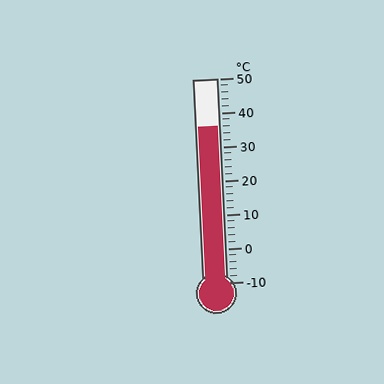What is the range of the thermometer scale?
The thermometer scale ranges from -10°C to 50°C.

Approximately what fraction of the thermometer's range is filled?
The thermometer is filled to approximately 75% of its range.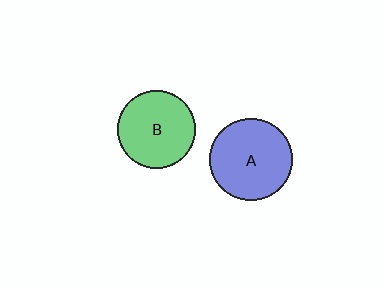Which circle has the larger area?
Circle A (blue).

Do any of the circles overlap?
No, none of the circles overlap.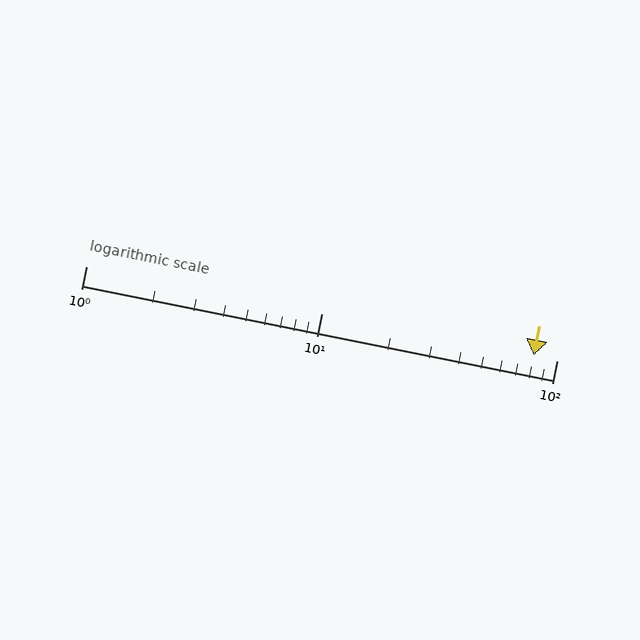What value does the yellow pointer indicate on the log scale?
The pointer indicates approximately 80.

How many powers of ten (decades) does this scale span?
The scale spans 2 decades, from 1 to 100.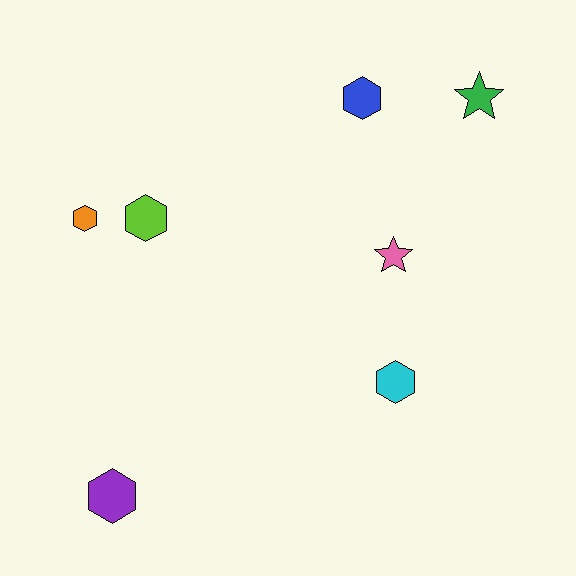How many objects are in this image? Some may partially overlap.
There are 7 objects.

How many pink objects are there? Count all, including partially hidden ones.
There is 1 pink object.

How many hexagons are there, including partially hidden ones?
There are 5 hexagons.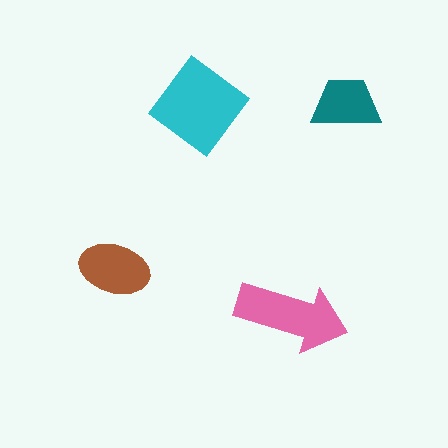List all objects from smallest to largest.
The teal trapezoid, the brown ellipse, the pink arrow, the cyan diamond.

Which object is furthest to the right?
The teal trapezoid is rightmost.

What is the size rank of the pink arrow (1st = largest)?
2nd.